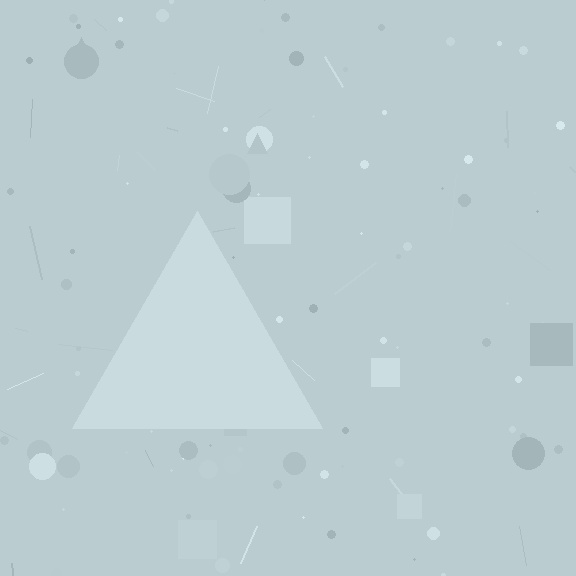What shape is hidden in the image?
A triangle is hidden in the image.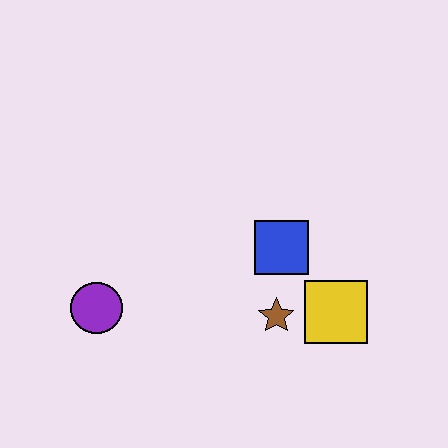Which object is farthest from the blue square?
The purple circle is farthest from the blue square.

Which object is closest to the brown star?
The yellow square is closest to the brown star.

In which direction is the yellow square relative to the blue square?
The yellow square is below the blue square.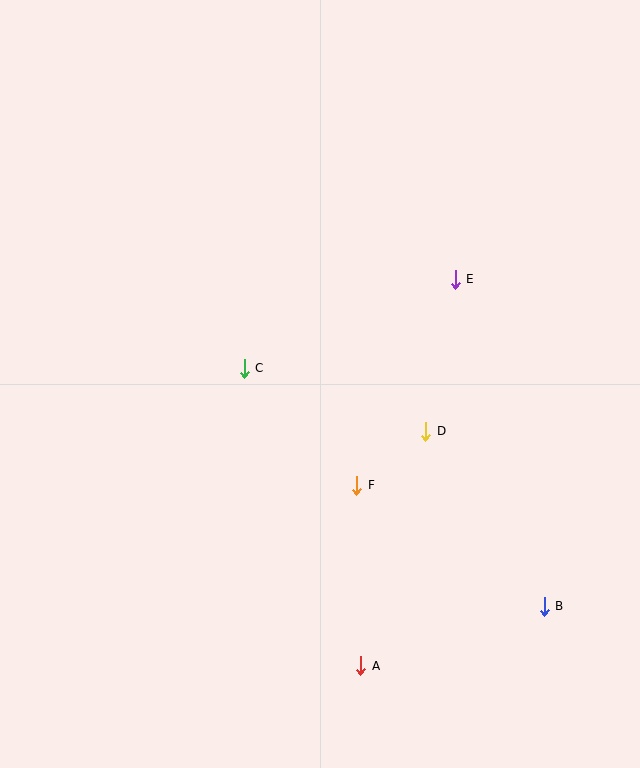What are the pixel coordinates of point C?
Point C is at (244, 368).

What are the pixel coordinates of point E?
Point E is at (455, 279).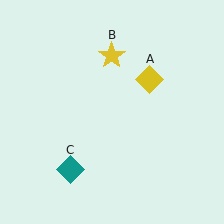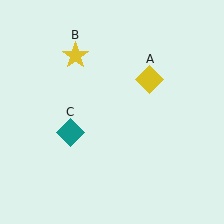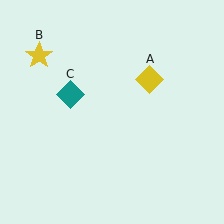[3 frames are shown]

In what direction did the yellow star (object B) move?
The yellow star (object B) moved left.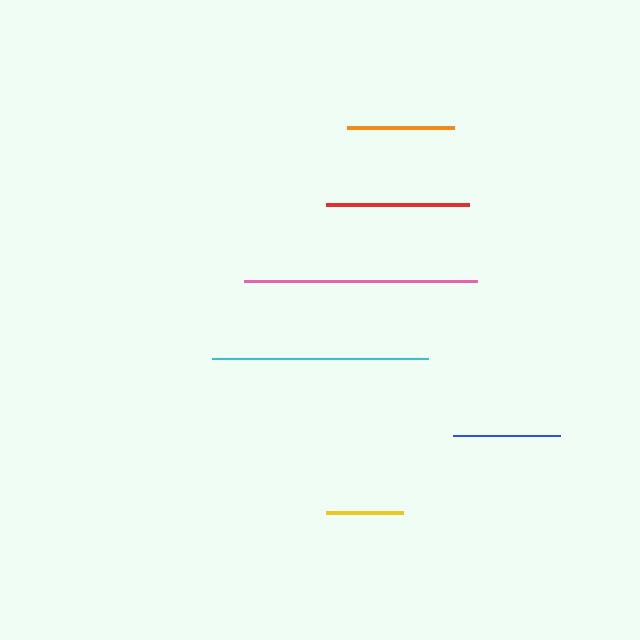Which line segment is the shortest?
The yellow line is the shortest at approximately 77 pixels.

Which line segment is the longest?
The pink line is the longest at approximately 233 pixels.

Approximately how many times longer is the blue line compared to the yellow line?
The blue line is approximately 1.4 times the length of the yellow line.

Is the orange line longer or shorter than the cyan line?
The cyan line is longer than the orange line.